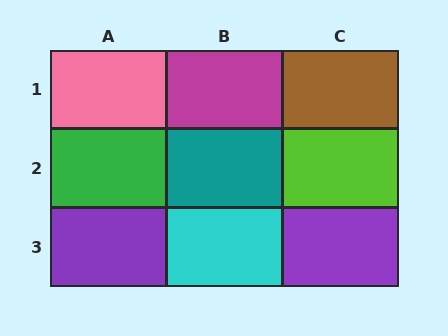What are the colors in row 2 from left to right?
Green, teal, lime.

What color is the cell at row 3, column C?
Purple.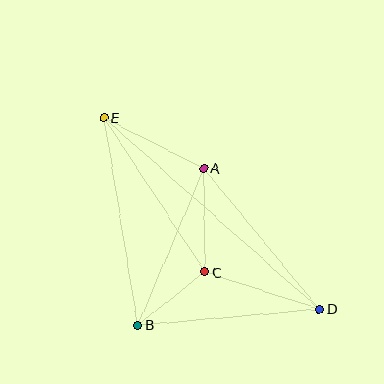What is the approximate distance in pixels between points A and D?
The distance between A and D is approximately 182 pixels.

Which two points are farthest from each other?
Points D and E are farthest from each other.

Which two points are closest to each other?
Points B and C are closest to each other.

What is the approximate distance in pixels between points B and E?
The distance between B and E is approximately 210 pixels.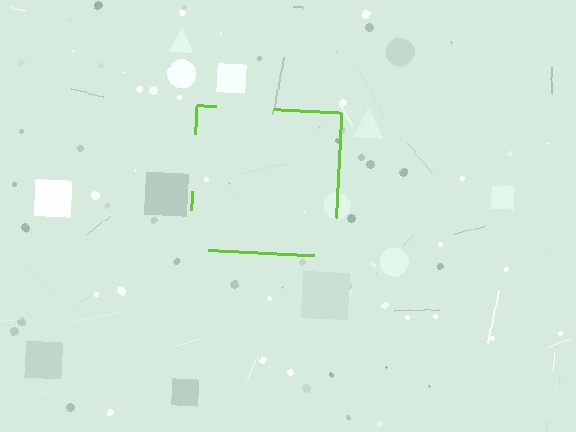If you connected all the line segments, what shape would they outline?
They would outline a square.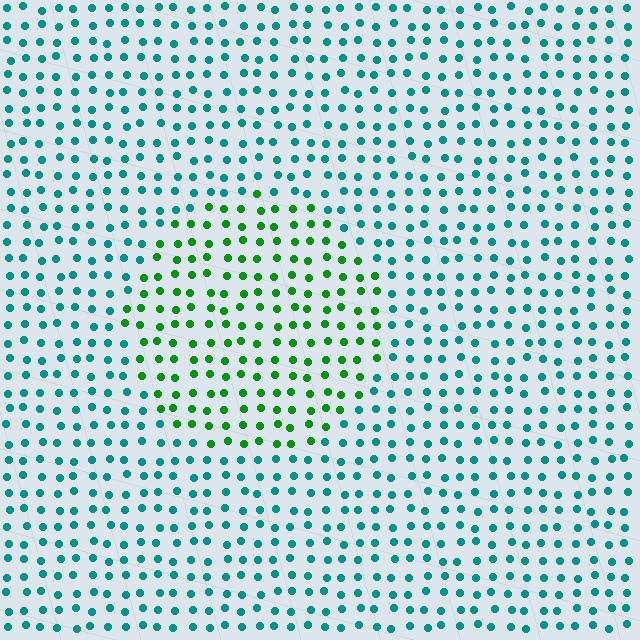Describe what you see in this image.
The image is filled with small teal elements in a uniform arrangement. A circle-shaped region is visible where the elements are tinted to a slightly different hue, forming a subtle color boundary.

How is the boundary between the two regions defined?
The boundary is defined purely by a slight shift in hue (about 50 degrees). Spacing, size, and orientation are identical on both sides.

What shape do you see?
I see a circle.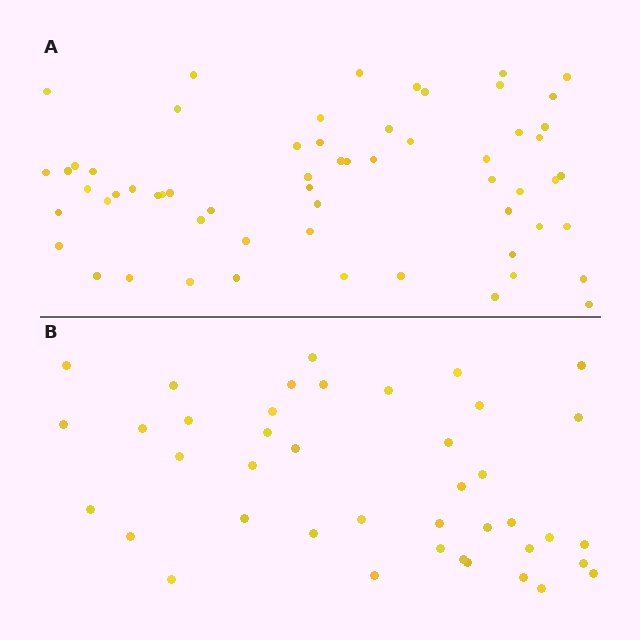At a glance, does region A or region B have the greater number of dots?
Region A (the top region) has more dots.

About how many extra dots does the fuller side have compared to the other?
Region A has approximately 20 more dots than region B.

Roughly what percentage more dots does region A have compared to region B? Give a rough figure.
About 45% more.